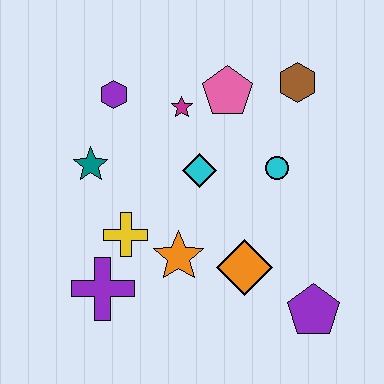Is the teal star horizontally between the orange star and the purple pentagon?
No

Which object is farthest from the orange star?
The brown hexagon is farthest from the orange star.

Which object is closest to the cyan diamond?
The magenta star is closest to the cyan diamond.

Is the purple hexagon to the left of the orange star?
Yes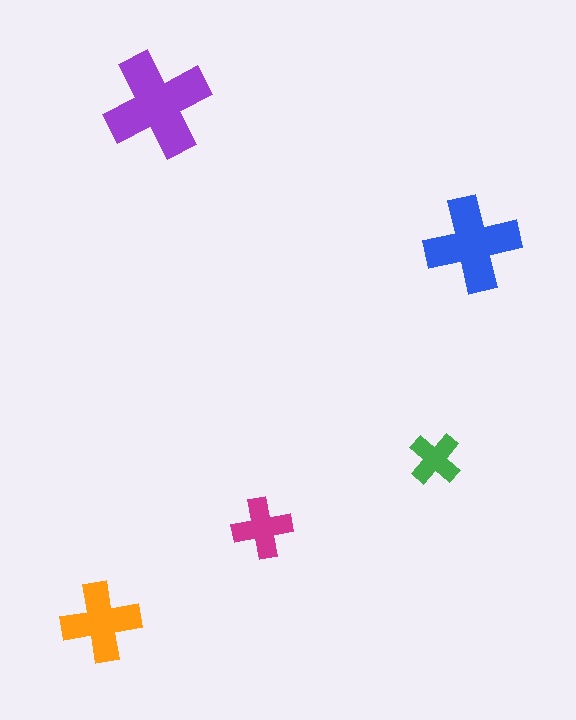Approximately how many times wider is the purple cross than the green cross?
About 2 times wider.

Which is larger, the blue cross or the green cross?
The blue one.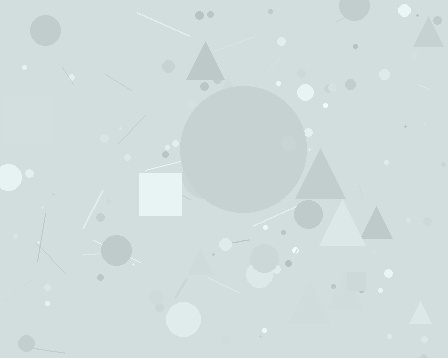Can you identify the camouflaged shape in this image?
The camouflaged shape is a circle.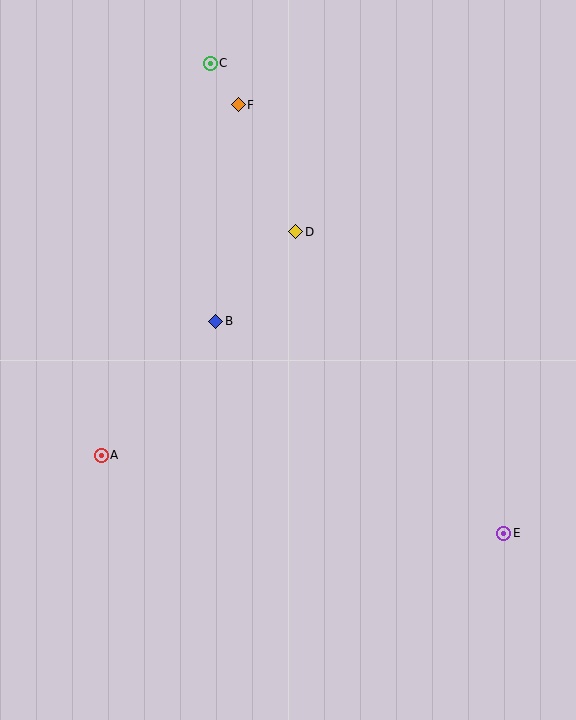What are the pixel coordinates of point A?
Point A is at (101, 455).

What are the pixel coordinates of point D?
Point D is at (296, 232).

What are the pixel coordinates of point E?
Point E is at (504, 533).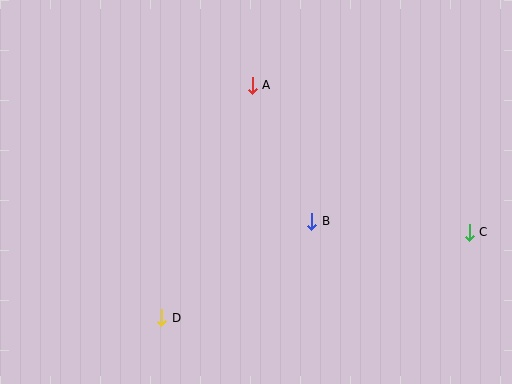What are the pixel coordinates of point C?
Point C is at (469, 232).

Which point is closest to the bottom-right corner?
Point C is closest to the bottom-right corner.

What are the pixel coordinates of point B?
Point B is at (312, 221).